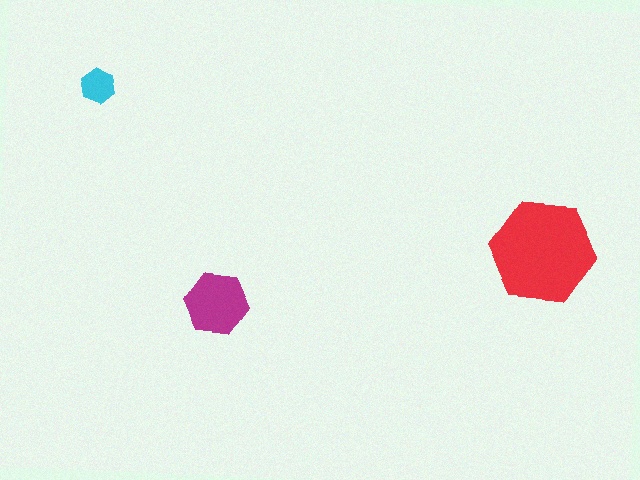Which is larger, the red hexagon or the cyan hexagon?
The red one.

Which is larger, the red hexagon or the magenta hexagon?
The red one.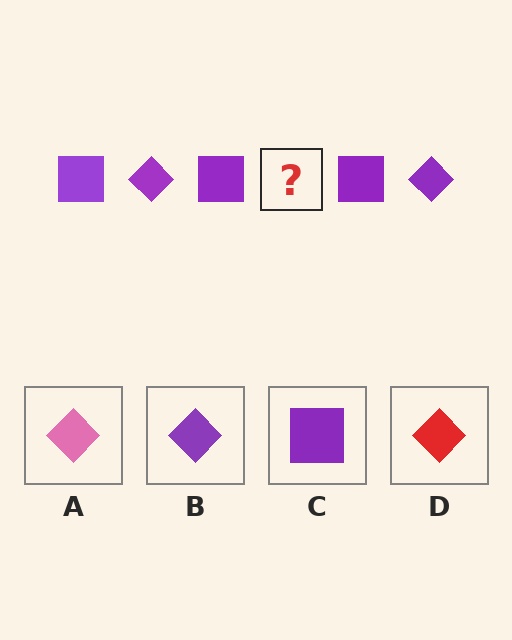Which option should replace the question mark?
Option B.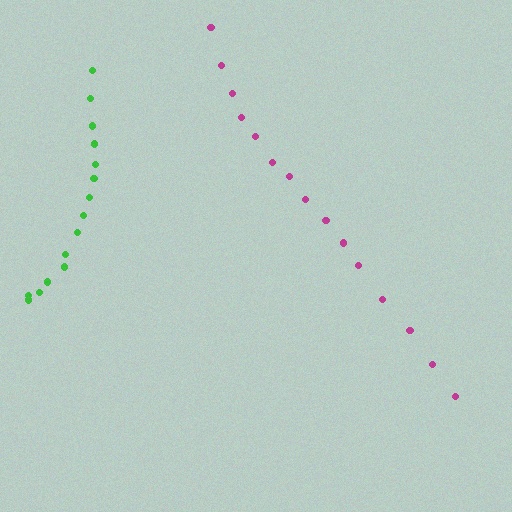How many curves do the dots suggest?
There are 2 distinct paths.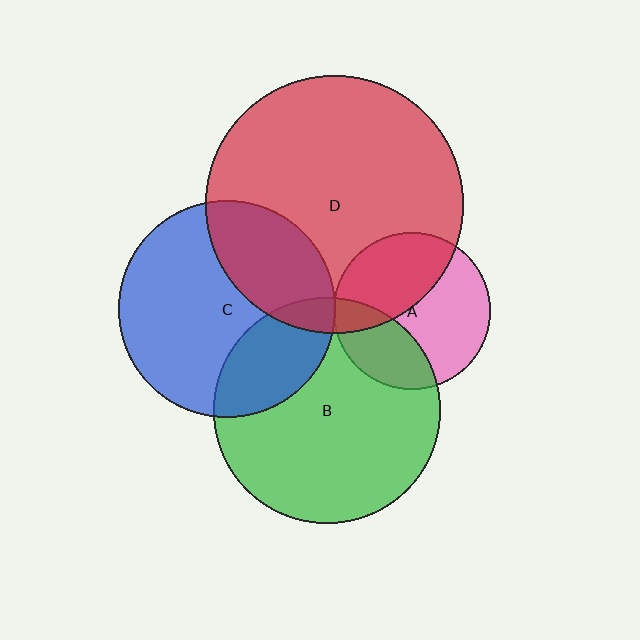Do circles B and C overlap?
Yes.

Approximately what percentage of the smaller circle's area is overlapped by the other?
Approximately 25%.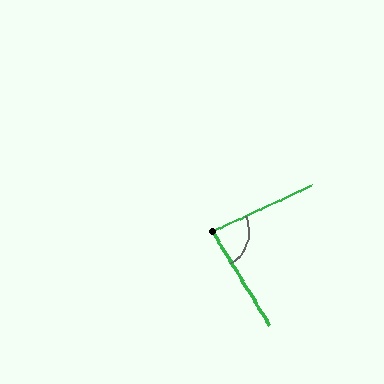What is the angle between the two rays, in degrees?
Approximately 83 degrees.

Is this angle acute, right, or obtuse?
It is acute.